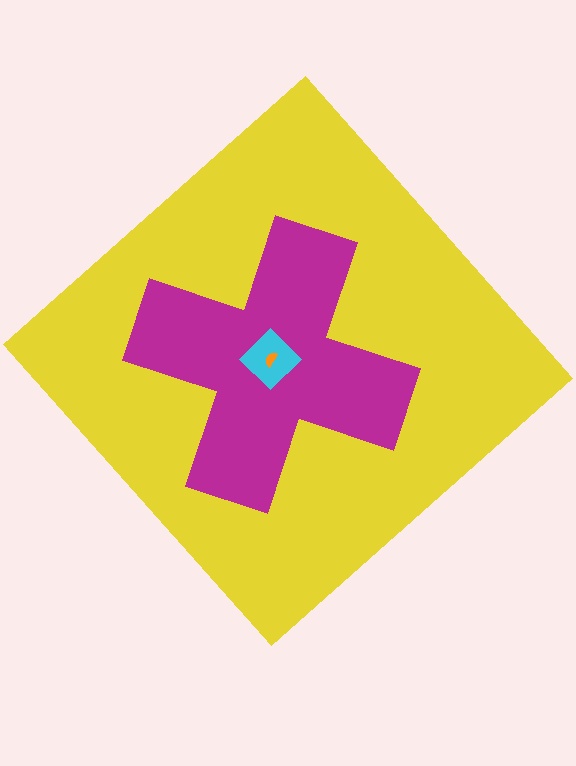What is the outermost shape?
The yellow diamond.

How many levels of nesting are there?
4.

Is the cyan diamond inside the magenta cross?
Yes.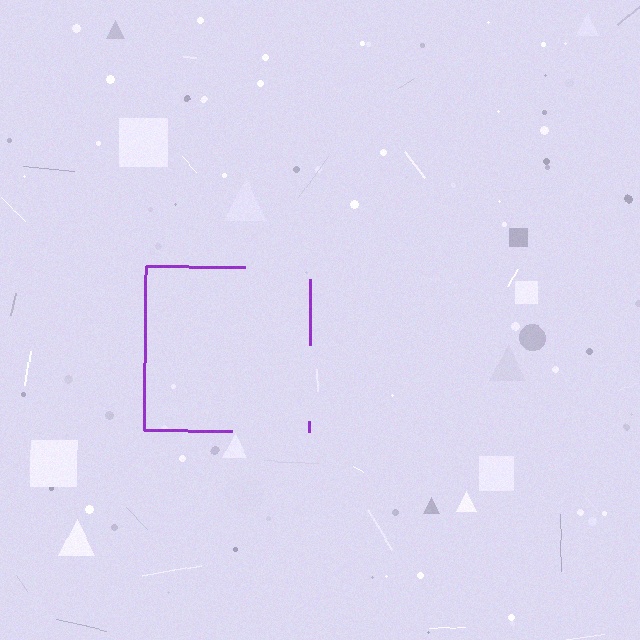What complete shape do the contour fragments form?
The contour fragments form a square.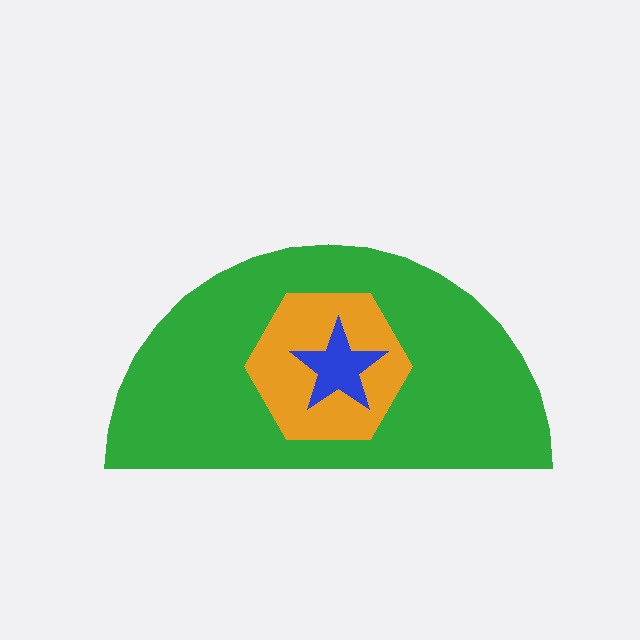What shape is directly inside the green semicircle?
The orange hexagon.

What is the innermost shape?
The blue star.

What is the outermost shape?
The green semicircle.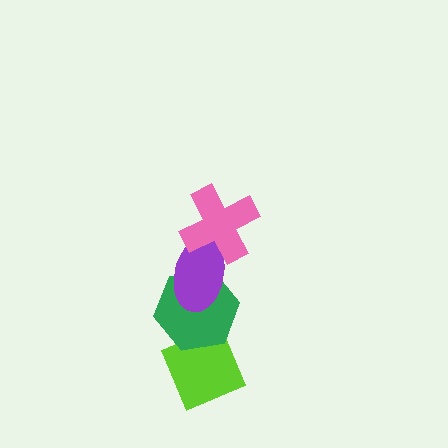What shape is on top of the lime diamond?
The green hexagon is on top of the lime diamond.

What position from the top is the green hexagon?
The green hexagon is 3rd from the top.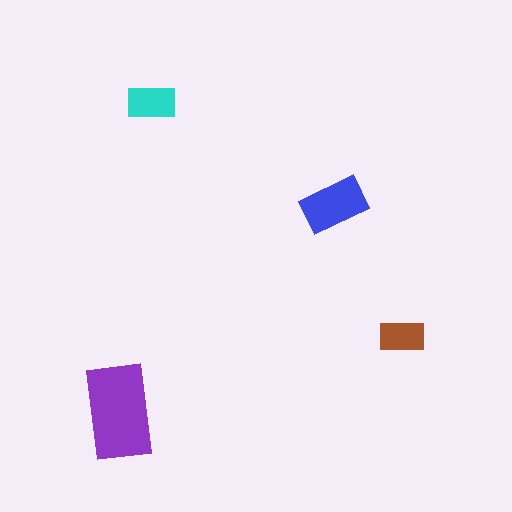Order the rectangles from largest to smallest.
the purple one, the blue one, the cyan one, the brown one.